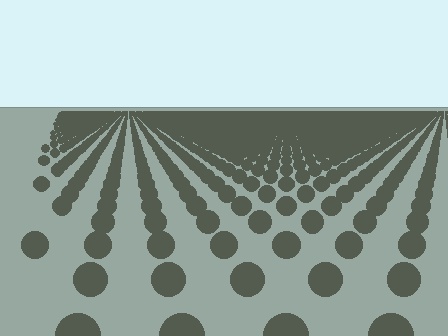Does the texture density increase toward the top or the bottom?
Density increases toward the top.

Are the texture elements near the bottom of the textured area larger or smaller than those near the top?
Larger. Near the bottom, elements are closer to the viewer and appear at a bigger on-screen size.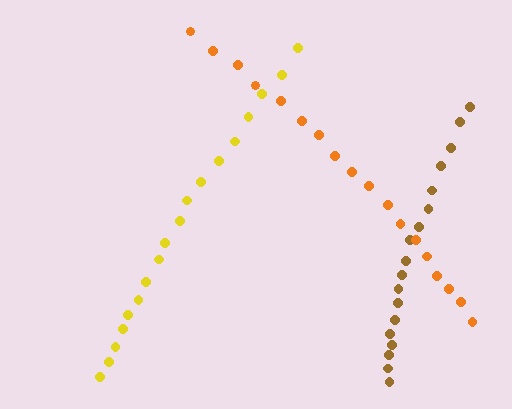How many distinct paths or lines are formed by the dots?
There are 3 distinct paths.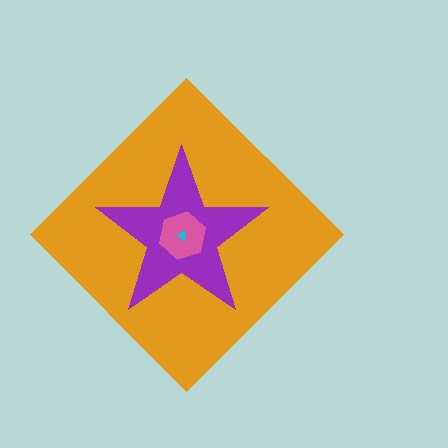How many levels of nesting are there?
4.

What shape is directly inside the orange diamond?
The purple star.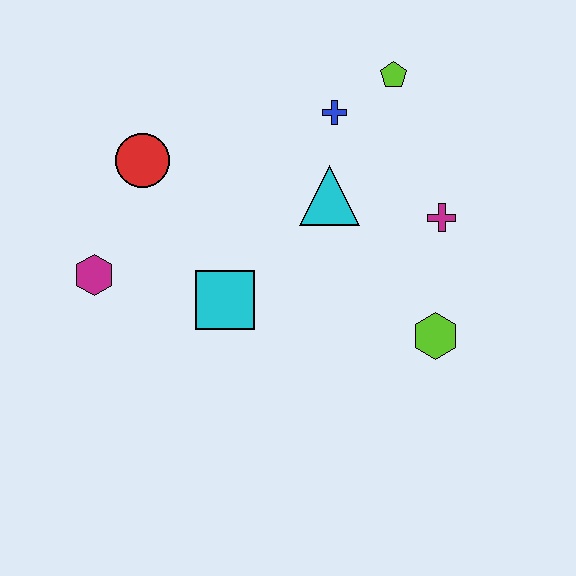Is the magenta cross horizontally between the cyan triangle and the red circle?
No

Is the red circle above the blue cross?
No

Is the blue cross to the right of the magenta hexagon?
Yes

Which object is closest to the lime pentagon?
The blue cross is closest to the lime pentagon.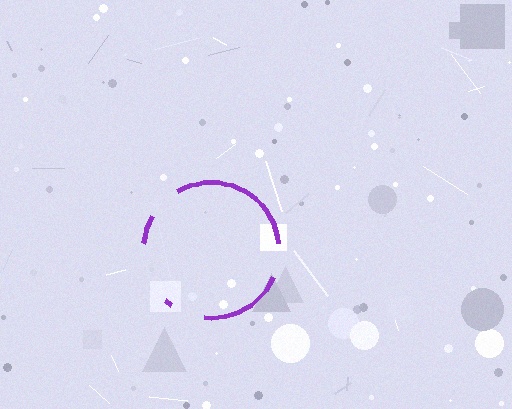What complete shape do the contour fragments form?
The contour fragments form a circle.